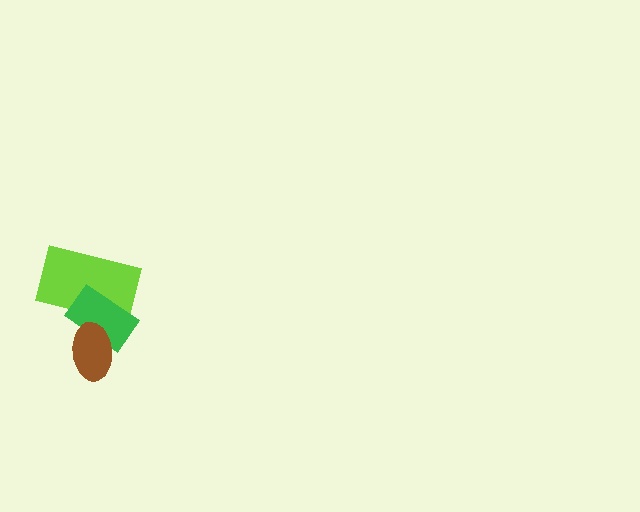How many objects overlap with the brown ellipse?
2 objects overlap with the brown ellipse.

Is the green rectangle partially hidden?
Yes, it is partially covered by another shape.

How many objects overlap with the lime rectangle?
2 objects overlap with the lime rectangle.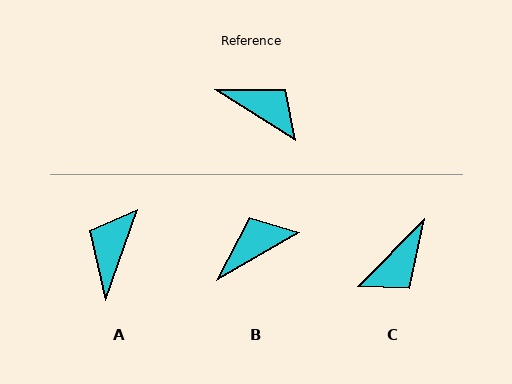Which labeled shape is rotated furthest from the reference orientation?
A, about 103 degrees away.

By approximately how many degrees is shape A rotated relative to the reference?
Approximately 103 degrees counter-clockwise.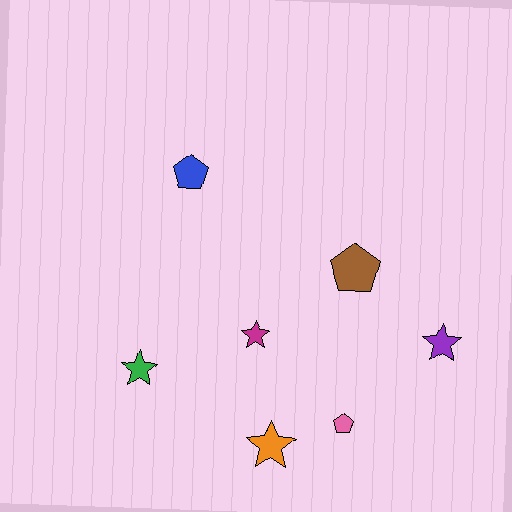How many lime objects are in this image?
There are no lime objects.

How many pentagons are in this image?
There are 3 pentagons.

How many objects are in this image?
There are 7 objects.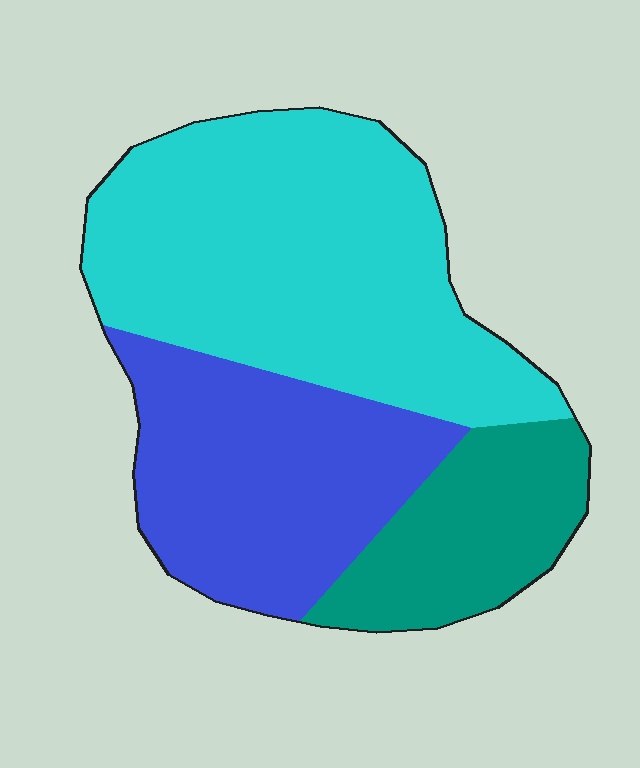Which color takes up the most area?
Cyan, at roughly 50%.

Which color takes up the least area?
Teal, at roughly 20%.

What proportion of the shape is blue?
Blue covers around 30% of the shape.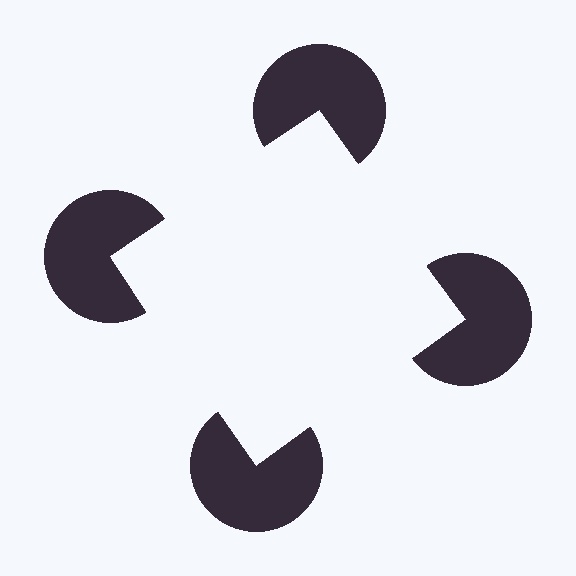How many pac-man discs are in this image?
There are 4 — one at each vertex of the illusory square.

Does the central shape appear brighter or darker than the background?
It typically appears slightly brighter than the background, even though no actual brightness change is drawn.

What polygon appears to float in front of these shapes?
An illusory square — its edges are inferred from the aligned wedge cuts in the pac-man discs, not physically drawn.